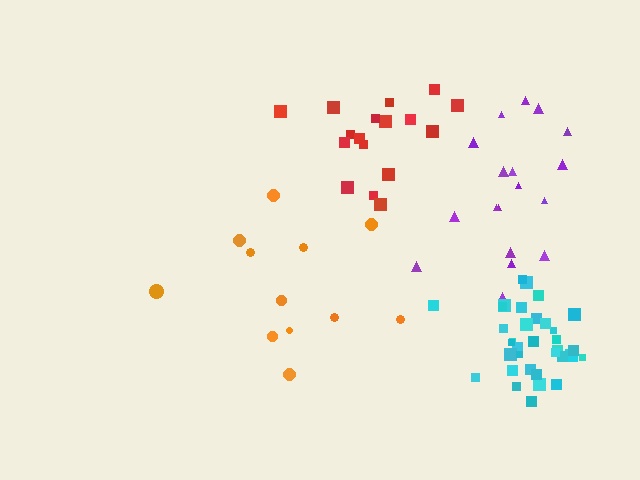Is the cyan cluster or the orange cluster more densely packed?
Cyan.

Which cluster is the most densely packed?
Cyan.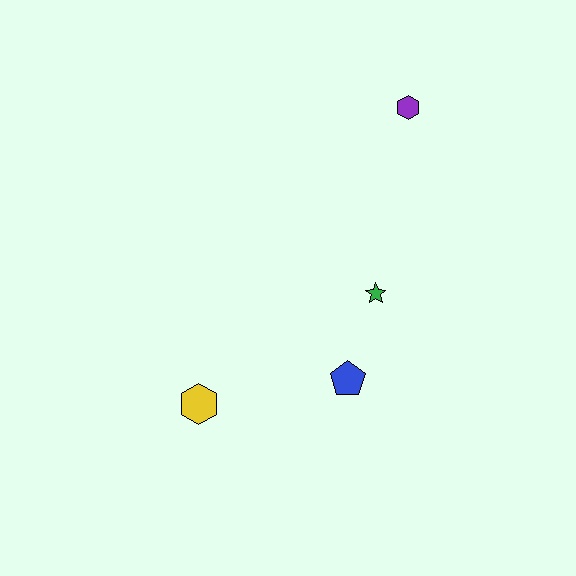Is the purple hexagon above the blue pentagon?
Yes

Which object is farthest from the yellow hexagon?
The purple hexagon is farthest from the yellow hexagon.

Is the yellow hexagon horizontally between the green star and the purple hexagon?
No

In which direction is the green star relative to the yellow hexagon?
The green star is to the right of the yellow hexagon.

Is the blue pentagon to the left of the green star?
Yes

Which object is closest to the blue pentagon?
The green star is closest to the blue pentagon.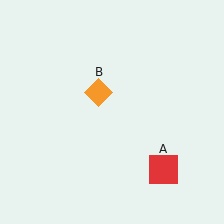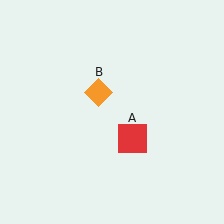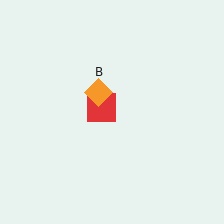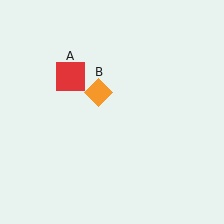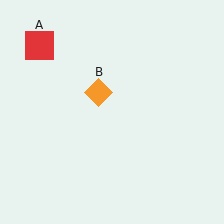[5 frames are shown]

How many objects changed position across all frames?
1 object changed position: red square (object A).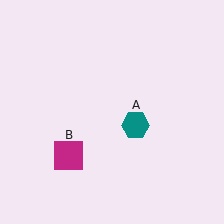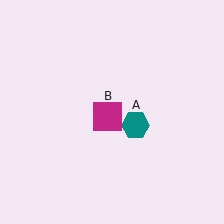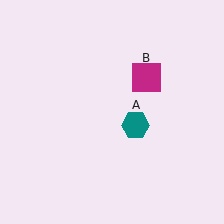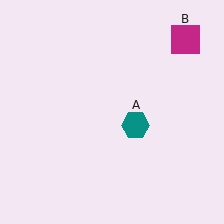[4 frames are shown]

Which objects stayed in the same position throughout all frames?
Teal hexagon (object A) remained stationary.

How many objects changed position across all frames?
1 object changed position: magenta square (object B).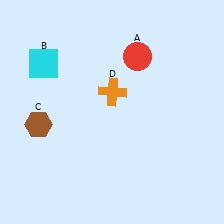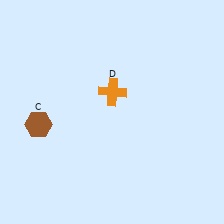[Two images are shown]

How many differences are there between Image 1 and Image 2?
There are 2 differences between the two images.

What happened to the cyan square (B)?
The cyan square (B) was removed in Image 2. It was in the top-left area of Image 1.